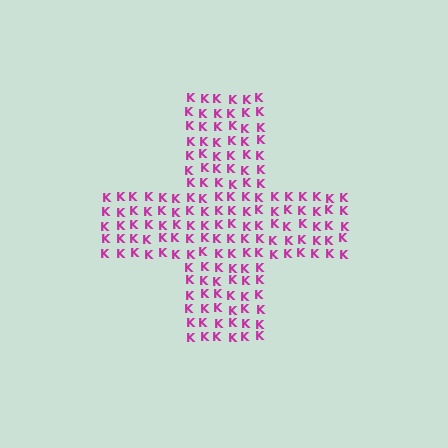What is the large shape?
The large shape is a cross.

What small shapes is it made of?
It is made of small letter K's.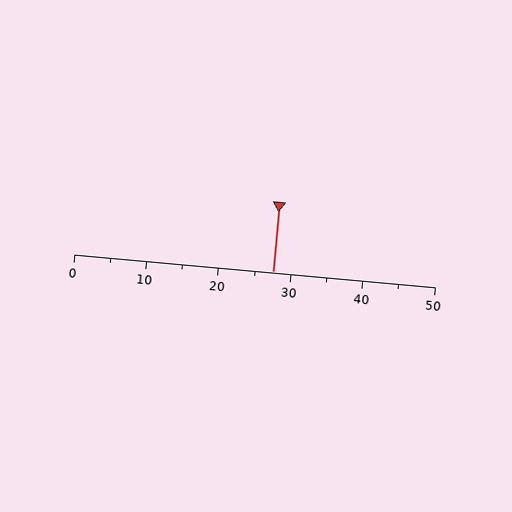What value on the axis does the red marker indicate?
The marker indicates approximately 27.5.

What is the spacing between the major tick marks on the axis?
The major ticks are spaced 10 apart.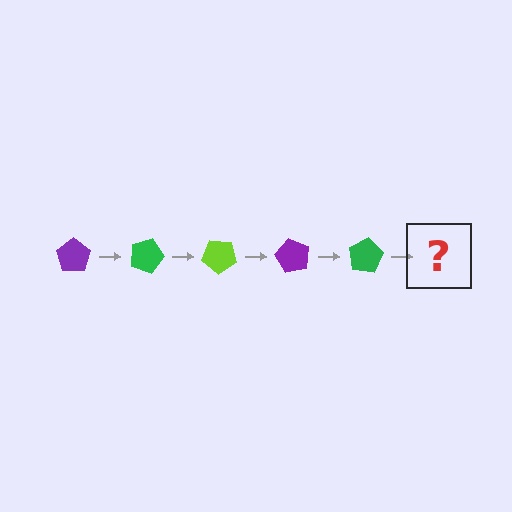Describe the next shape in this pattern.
It should be a lime pentagon, rotated 100 degrees from the start.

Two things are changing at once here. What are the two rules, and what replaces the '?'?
The two rules are that it rotates 20 degrees each step and the color cycles through purple, green, and lime. The '?' should be a lime pentagon, rotated 100 degrees from the start.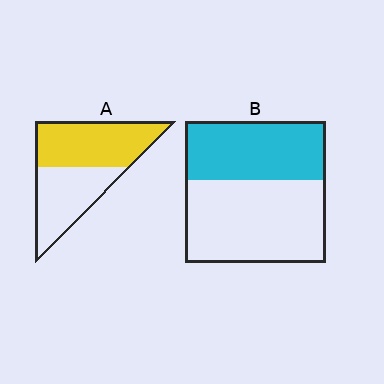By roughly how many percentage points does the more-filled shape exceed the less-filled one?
By roughly 15 percentage points (A over B).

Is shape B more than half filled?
No.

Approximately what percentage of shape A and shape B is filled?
A is approximately 55% and B is approximately 40%.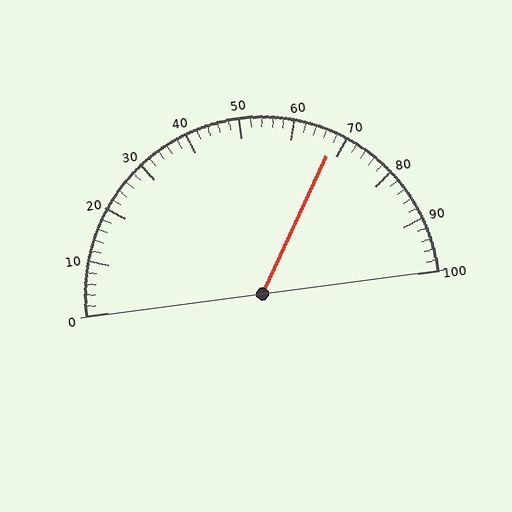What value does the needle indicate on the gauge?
The needle indicates approximately 68.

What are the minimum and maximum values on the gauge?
The gauge ranges from 0 to 100.